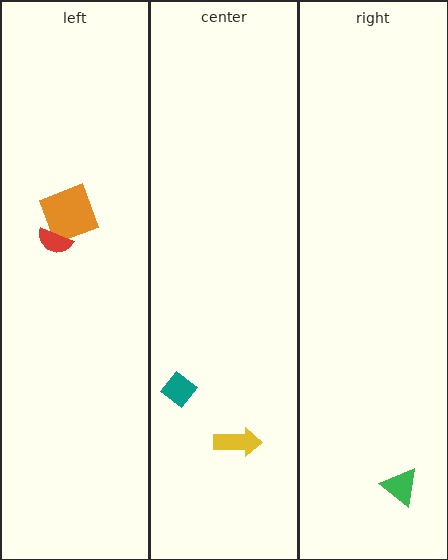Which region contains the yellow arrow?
The center region.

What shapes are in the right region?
The green triangle.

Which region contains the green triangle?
The right region.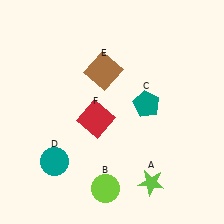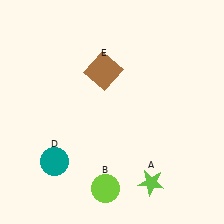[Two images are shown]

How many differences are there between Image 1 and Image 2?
There are 2 differences between the two images.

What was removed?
The red square (F), the teal pentagon (C) were removed in Image 2.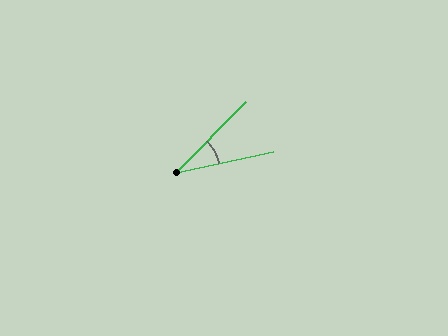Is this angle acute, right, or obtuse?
It is acute.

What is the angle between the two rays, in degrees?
Approximately 33 degrees.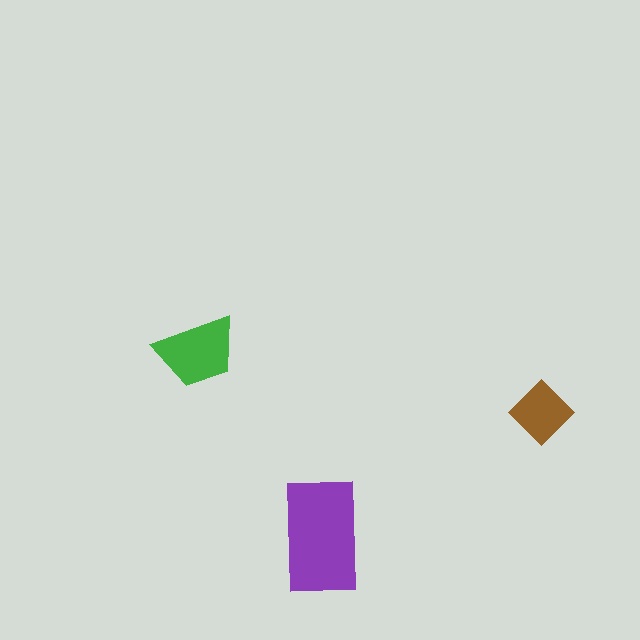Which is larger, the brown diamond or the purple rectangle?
The purple rectangle.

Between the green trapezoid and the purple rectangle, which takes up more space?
The purple rectangle.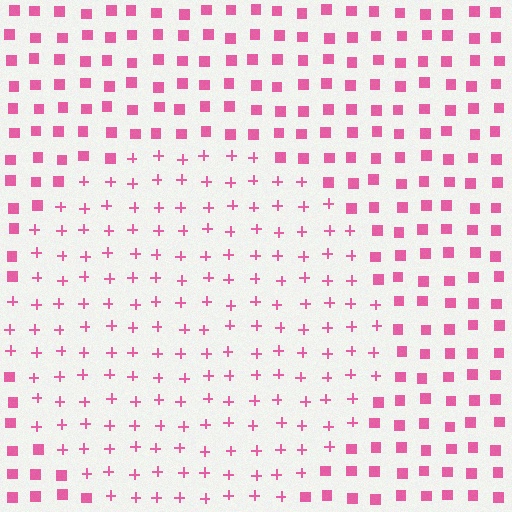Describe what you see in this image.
The image is filled with small pink elements arranged in a uniform grid. A circle-shaped region contains plus signs, while the surrounding area contains squares. The boundary is defined purely by the change in element shape.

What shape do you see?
I see a circle.